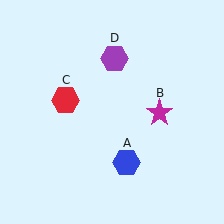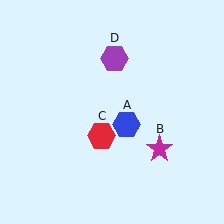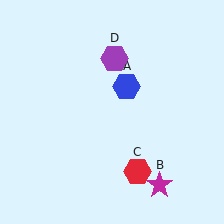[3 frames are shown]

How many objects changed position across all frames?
3 objects changed position: blue hexagon (object A), magenta star (object B), red hexagon (object C).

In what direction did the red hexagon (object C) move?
The red hexagon (object C) moved down and to the right.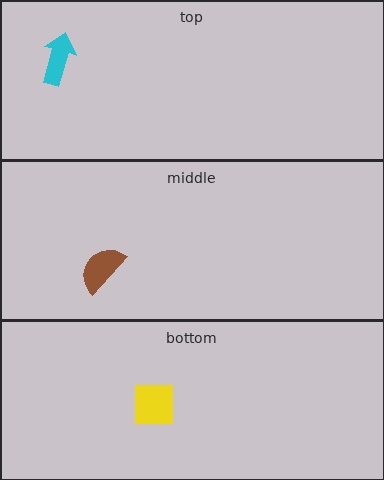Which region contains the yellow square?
The bottom region.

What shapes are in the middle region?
The brown semicircle.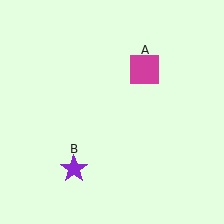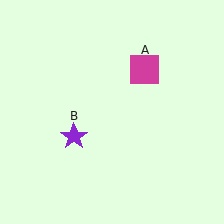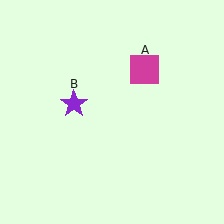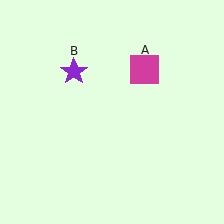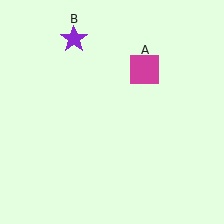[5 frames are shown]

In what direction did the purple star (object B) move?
The purple star (object B) moved up.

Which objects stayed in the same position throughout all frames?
Magenta square (object A) remained stationary.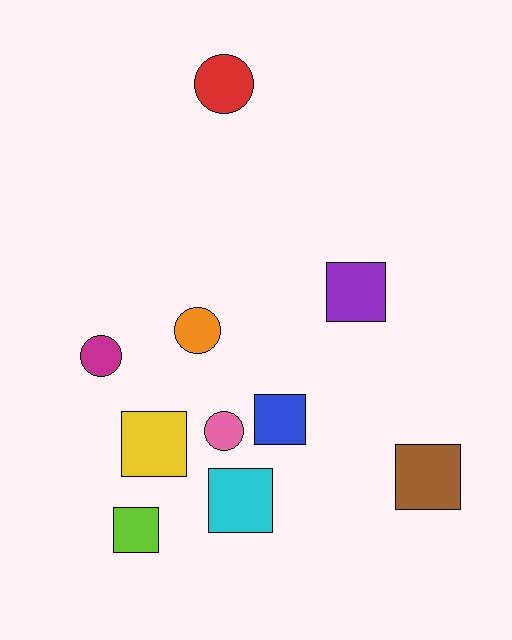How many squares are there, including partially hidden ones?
There are 6 squares.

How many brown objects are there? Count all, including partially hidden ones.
There is 1 brown object.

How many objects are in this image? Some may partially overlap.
There are 10 objects.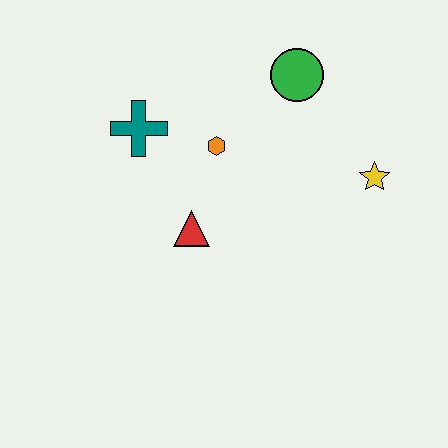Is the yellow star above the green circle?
No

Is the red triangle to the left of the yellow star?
Yes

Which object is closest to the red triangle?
The orange hexagon is closest to the red triangle.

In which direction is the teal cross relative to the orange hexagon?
The teal cross is to the left of the orange hexagon.